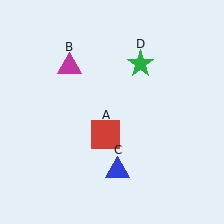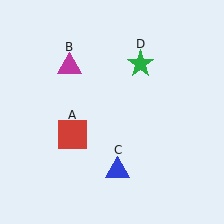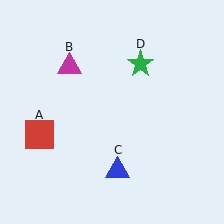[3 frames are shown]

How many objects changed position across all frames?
1 object changed position: red square (object A).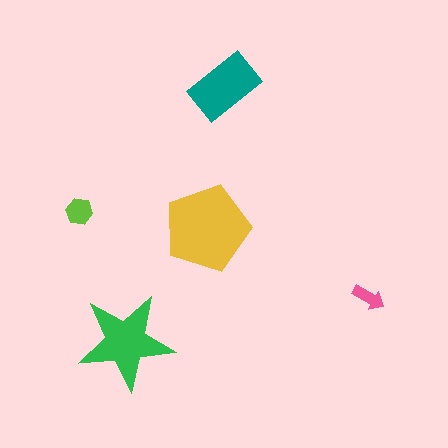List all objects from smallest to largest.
The pink arrow, the lime hexagon, the teal rectangle, the green star, the yellow pentagon.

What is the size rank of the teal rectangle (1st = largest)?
3rd.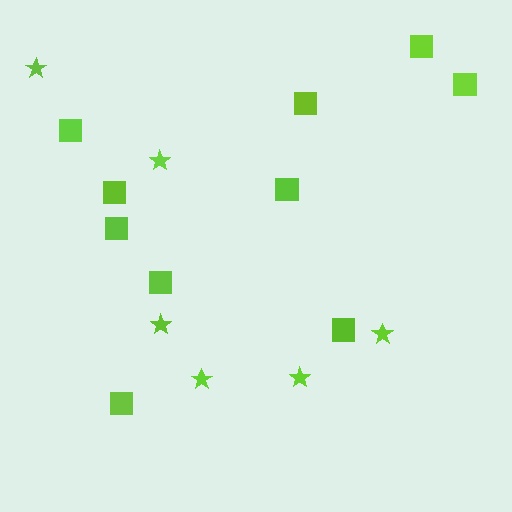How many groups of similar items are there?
There are 2 groups: one group of squares (10) and one group of stars (6).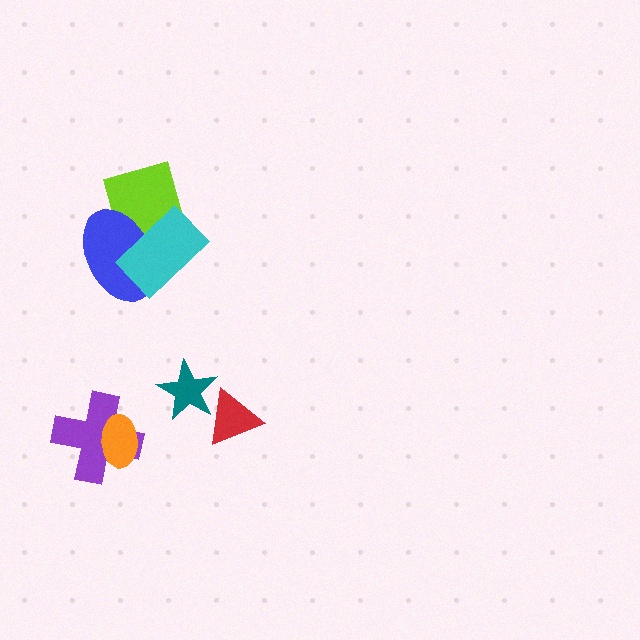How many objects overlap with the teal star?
1 object overlaps with the teal star.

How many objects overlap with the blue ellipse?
2 objects overlap with the blue ellipse.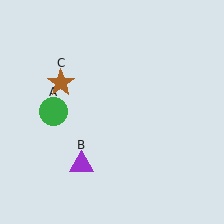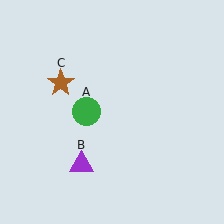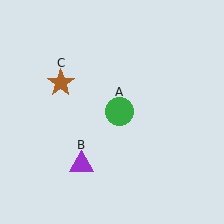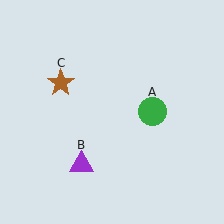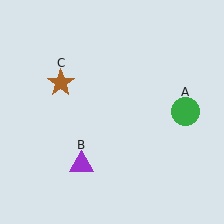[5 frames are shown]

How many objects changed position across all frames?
1 object changed position: green circle (object A).